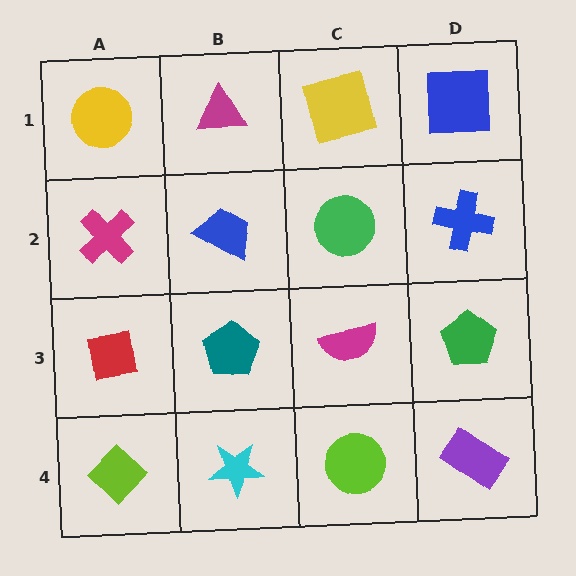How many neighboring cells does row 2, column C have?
4.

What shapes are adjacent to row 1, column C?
A green circle (row 2, column C), a magenta triangle (row 1, column B), a blue square (row 1, column D).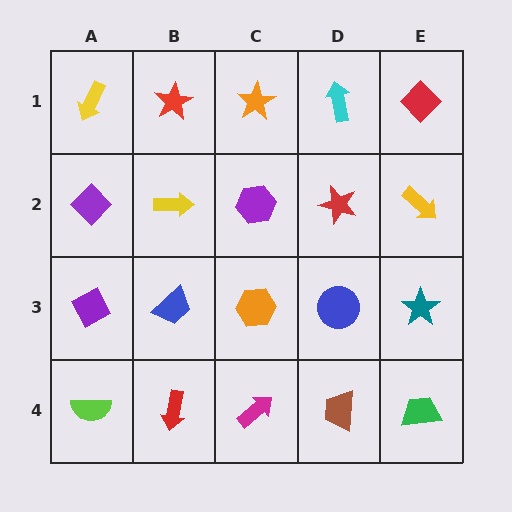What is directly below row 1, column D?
A red star.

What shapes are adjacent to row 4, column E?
A teal star (row 3, column E), a brown trapezoid (row 4, column D).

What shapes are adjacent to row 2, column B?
A red star (row 1, column B), a blue trapezoid (row 3, column B), a purple diamond (row 2, column A), a purple hexagon (row 2, column C).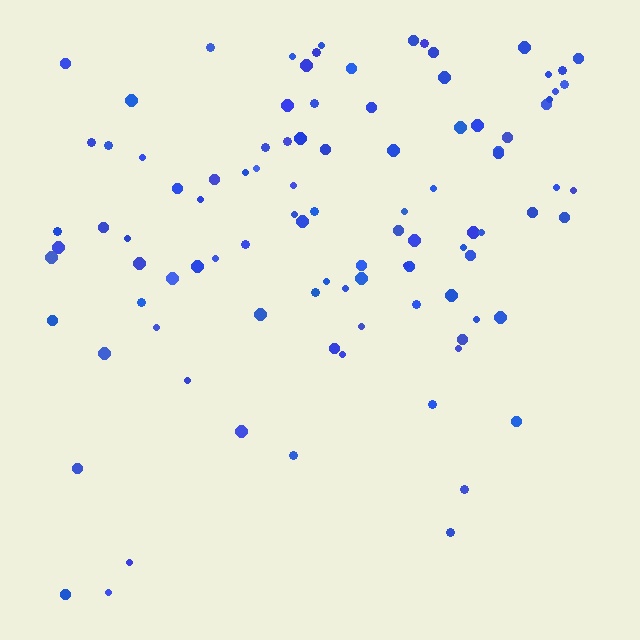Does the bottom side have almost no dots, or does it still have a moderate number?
Still a moderate number, just noticeably fewer than the top.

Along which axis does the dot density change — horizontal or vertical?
Vertical.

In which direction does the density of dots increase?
From bottom to top, with the top side densest.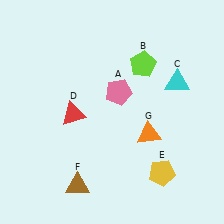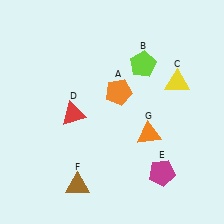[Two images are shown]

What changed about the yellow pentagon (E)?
In Image 1, E is yellow. In Image 2, it changed to magenta.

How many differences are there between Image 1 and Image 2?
There are 3 differences between the two images.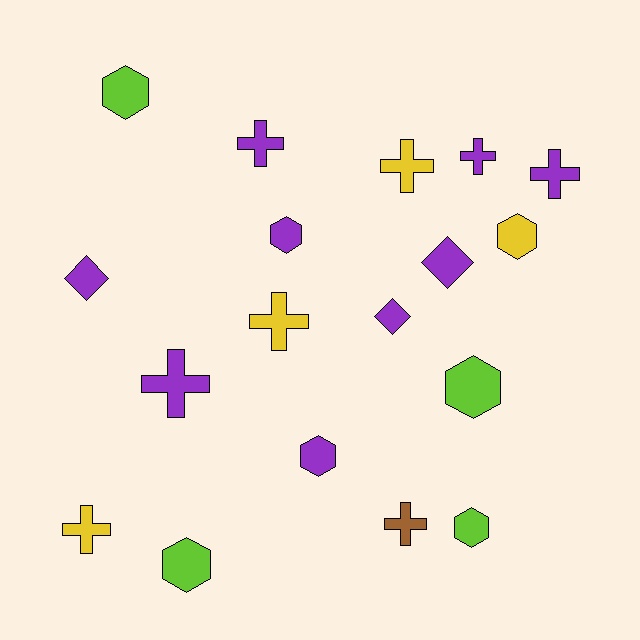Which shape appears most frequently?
Cross, with 8 objects.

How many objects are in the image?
There are 18 objects.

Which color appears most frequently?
Purple, with 9 objects.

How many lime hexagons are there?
There are 4 lime hexagons.